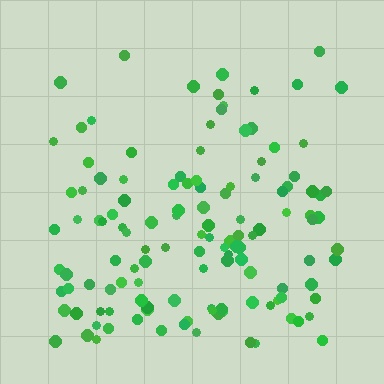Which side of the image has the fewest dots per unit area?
The top.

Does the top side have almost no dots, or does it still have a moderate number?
Still a moderate number, just noticeably fewer than the bottom.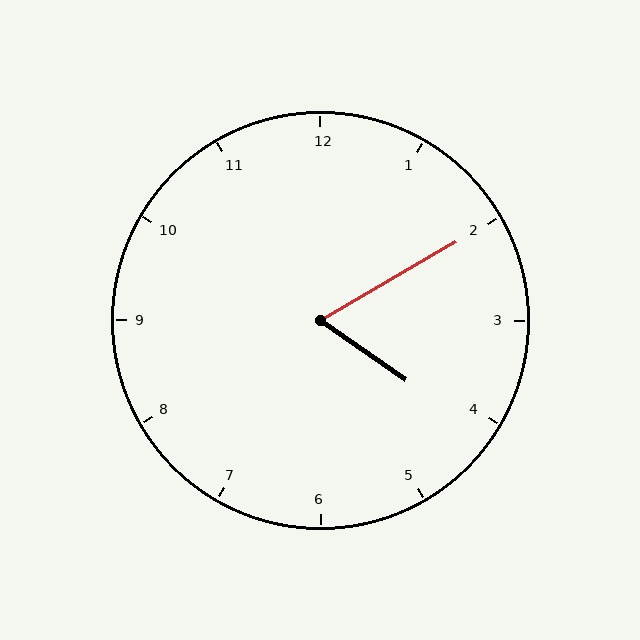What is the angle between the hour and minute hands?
Approximately 65 degrees.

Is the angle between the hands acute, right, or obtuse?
It is acute.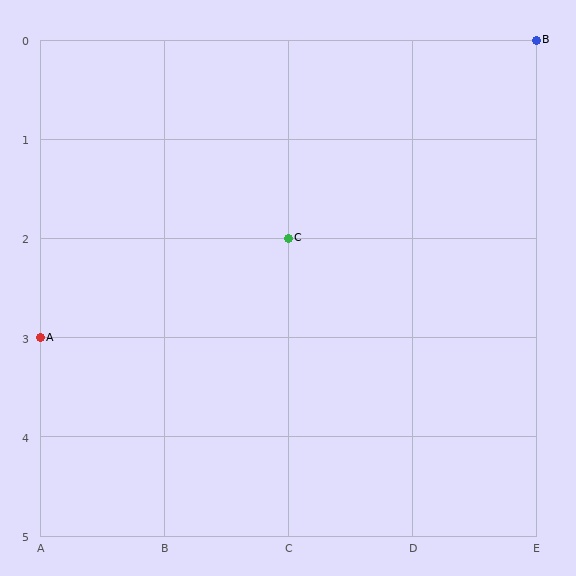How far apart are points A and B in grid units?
Points A and B are 4 columns and 3 rows apart (about 5.0 grid units diagonally).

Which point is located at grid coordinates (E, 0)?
Point B is at (E, 0).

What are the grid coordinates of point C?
Point C is at grid coordinates (C, 2).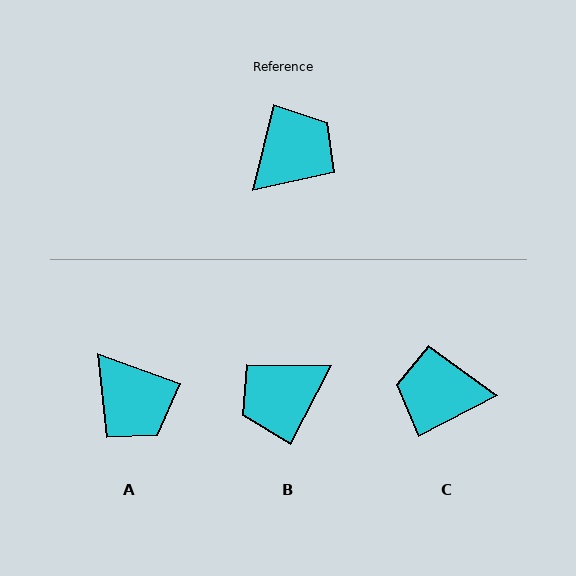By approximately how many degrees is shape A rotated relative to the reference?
Approximately 97 degrees clockwise.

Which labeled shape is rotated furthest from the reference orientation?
B, about 167 degrees away.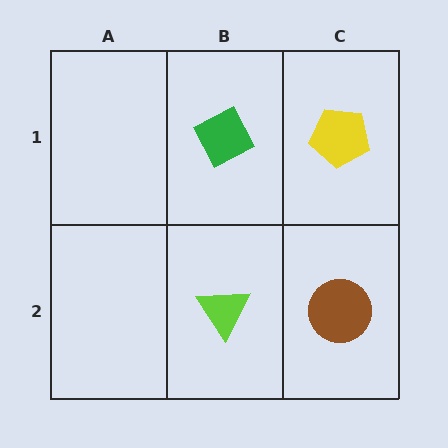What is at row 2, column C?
A brown circle.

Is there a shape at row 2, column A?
No, that cell is empty.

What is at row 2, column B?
A lime triangle.